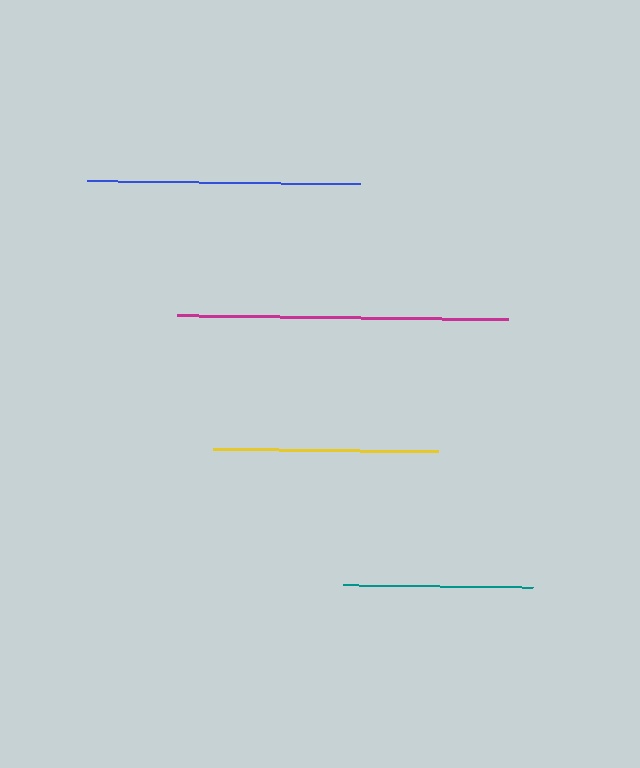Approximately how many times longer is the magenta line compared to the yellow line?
The magenta line is approximately 1.5 times the length of the yellow line.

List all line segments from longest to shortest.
From longest to shortest: magenta, blue, yellow, teal.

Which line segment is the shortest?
The teal line is the shortest at approximately 191 pixels.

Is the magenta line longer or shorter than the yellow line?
The magenta line is longer than the yellow line.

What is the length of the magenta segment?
The magenta segment is approximately 332 pixels long.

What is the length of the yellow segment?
The yellow segment is approximately 225 pixels long.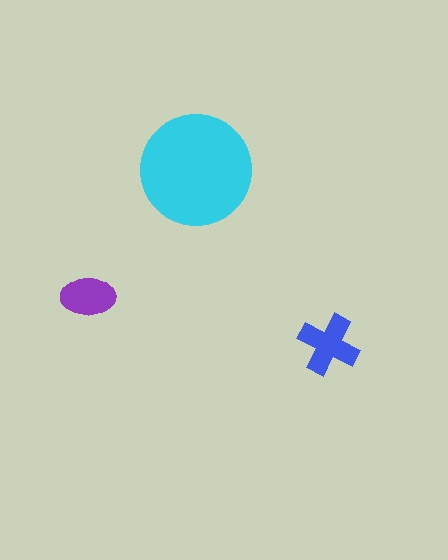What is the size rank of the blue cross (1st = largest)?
2nd.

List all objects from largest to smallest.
The cyan circle, the blue cross, the purple ellipse.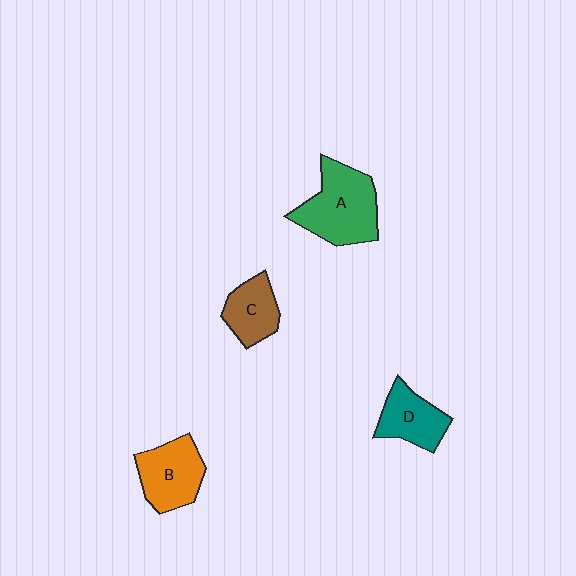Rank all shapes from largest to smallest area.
From largest to smallest: A (green), B (orange), D (teal), C (brown).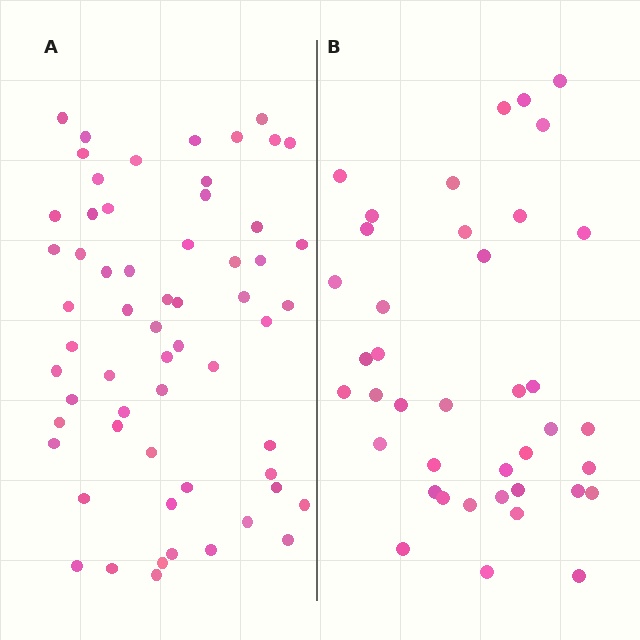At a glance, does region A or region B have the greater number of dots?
Region A (the left region) has more dots.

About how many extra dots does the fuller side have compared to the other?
Region A has approximately 20 more dots than region B.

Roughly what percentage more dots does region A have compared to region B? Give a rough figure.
About 50% more.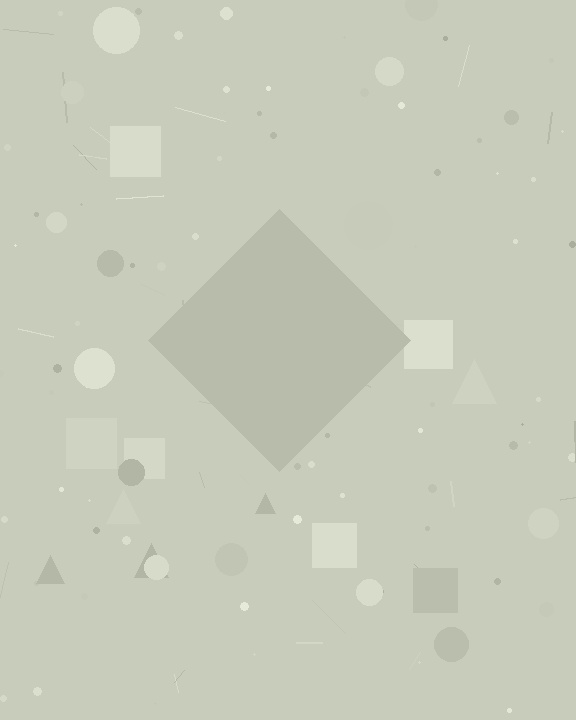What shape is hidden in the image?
A diamond is hidden in the image.